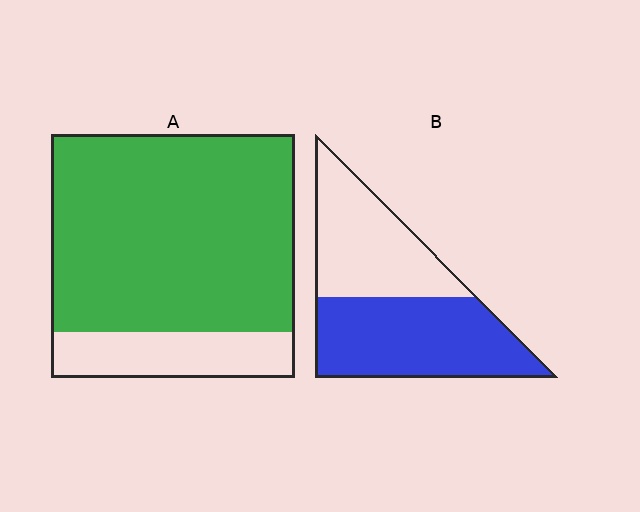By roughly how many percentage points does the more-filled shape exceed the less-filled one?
By roughly 25 percentage points (A over B).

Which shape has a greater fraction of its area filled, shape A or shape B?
Shape A.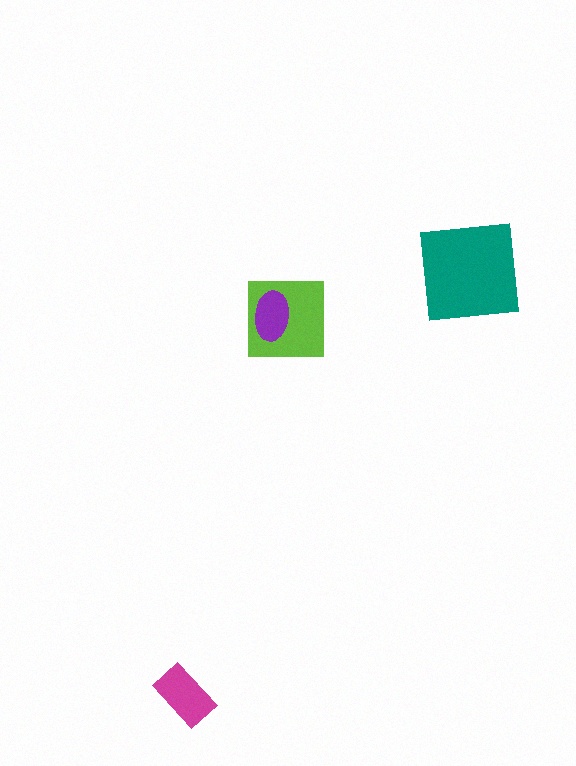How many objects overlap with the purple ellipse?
1 object overlaps with the purple ellipse.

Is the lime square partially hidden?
Yes, it is partially covered by another shape.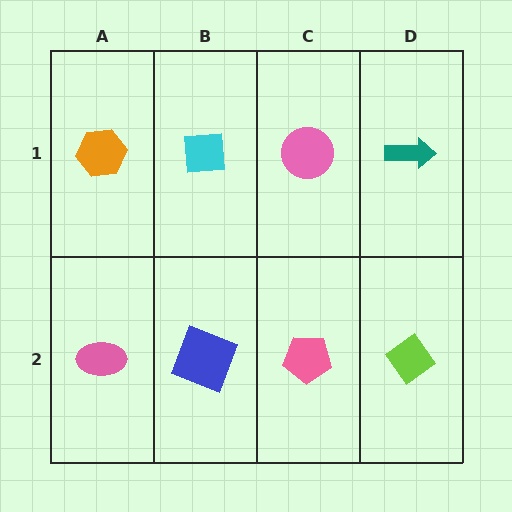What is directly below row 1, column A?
A pink ellipse.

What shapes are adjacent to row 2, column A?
An orange hexagon (row 1, column A), a blue square (row 2, column B).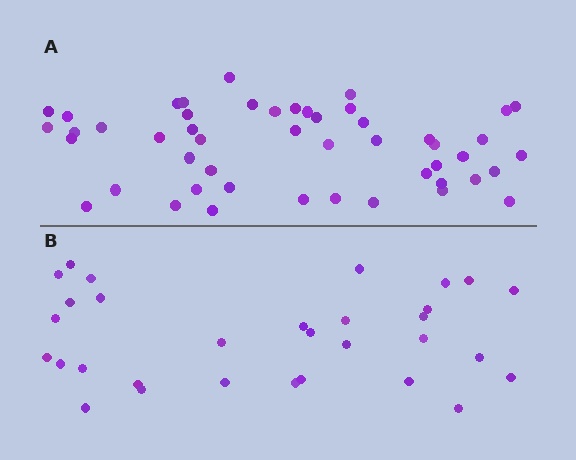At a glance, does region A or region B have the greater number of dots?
Region A (the top region) has more dots.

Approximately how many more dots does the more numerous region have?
Region A has approximately 20 more dots than region B.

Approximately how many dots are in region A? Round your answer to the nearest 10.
About 50 dots. (The exact count is 49, which rounds to 50.)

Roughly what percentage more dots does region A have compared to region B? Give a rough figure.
About 60% more.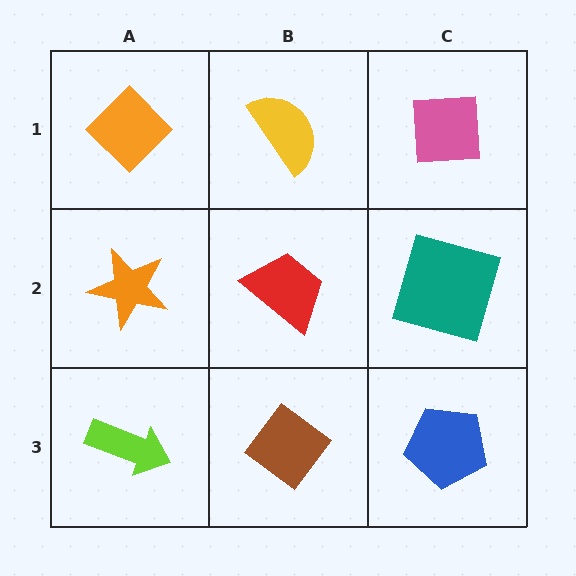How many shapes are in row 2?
3 shapes.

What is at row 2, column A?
An orange star.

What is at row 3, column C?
A blue pentagon.